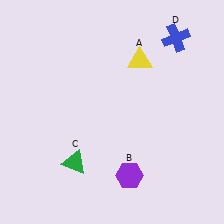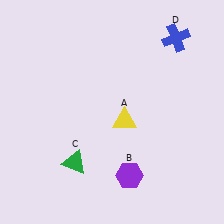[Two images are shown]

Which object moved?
The yellow triangle (A) moved down.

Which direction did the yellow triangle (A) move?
The yellow triangle (A) moved down.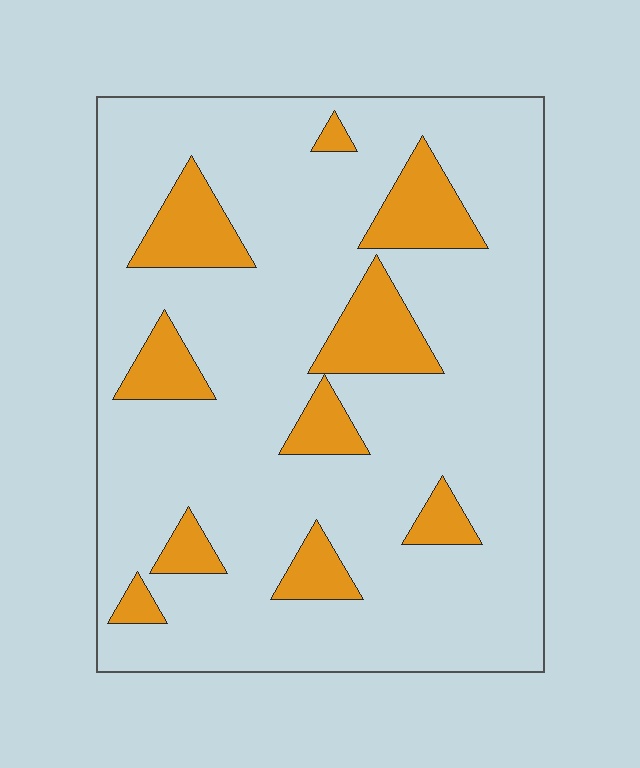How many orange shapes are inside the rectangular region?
10.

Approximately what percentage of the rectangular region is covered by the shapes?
Approximately 15%.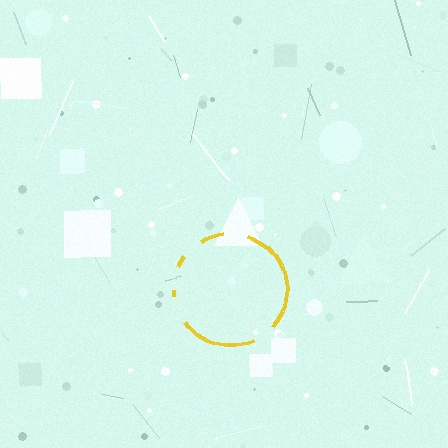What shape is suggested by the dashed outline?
The dashed outline suggests a circle.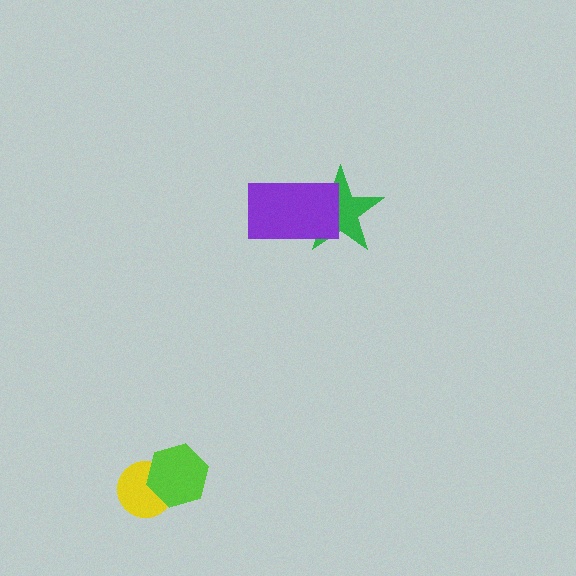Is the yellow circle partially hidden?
Yes, it is partially covered by another shape.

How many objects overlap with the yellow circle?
1 object overlaps with the yellow circle.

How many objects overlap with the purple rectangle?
1 object overlaps with the purple rectangle.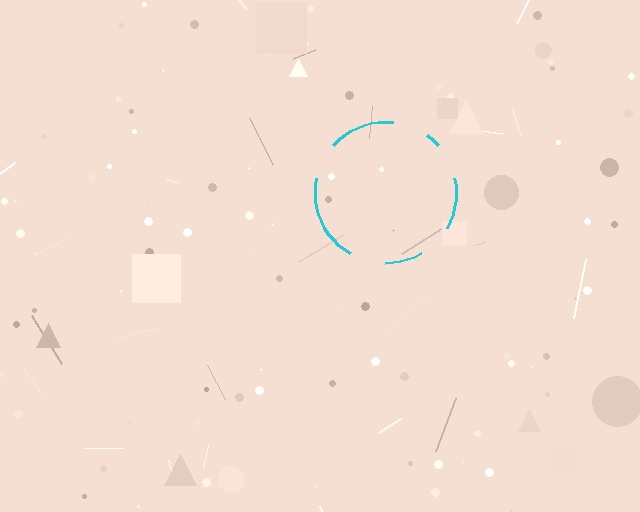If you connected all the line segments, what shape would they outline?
They would outline a circle.